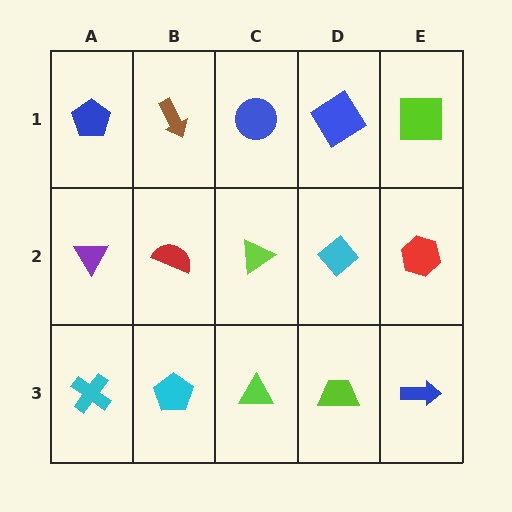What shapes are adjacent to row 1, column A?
A purple triangle (row 2, column A), a brown arrow (row 1, column B).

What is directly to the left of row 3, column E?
A lime trapezoid.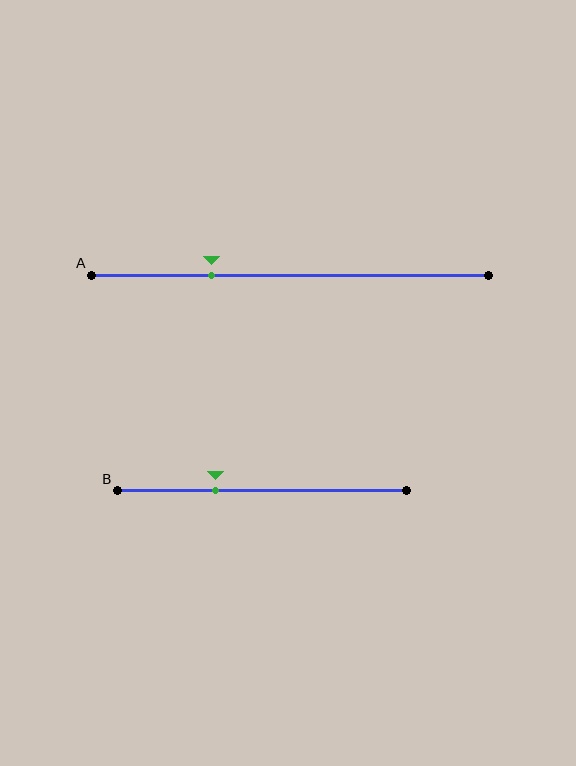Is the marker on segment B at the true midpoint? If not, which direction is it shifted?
No, the marker on segment B is shifted to the left by about 16% of the segment length.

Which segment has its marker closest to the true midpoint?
Segment B has its marker closest to the true midpoint.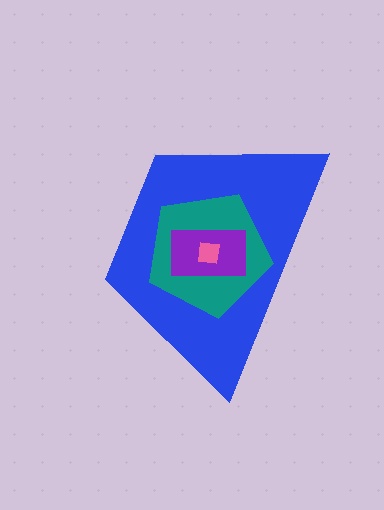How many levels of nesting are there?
4.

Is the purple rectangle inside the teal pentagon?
Yes.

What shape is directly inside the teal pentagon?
The purple rectangle.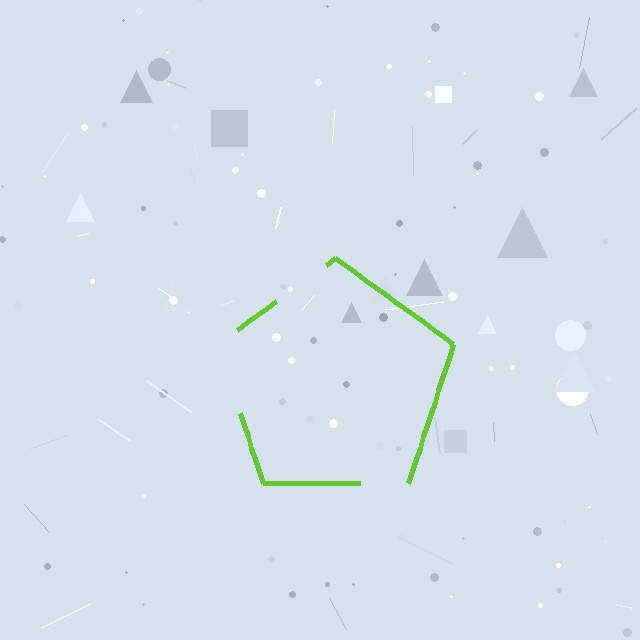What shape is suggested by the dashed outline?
The dashed outline suggests a pentagon.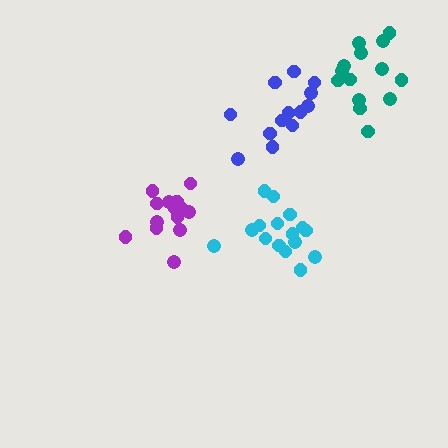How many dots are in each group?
Group 1: 13 dots, Group 2: 16 dots, Group 3: 15 dots, Group 4: 14 dots (58 total).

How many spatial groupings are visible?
There are 4 spatial groupings.